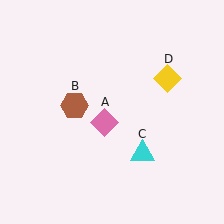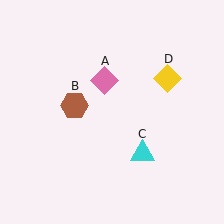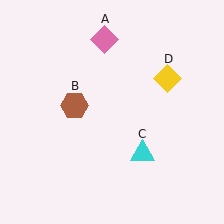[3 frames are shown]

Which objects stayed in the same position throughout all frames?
Brown hexagon (object B) and cyan triangle (object C) and yellow diamond (object D) remained stationary.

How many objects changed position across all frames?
1 object changed position: pink diamond (object A).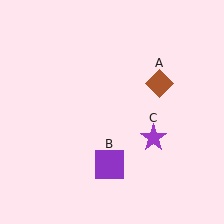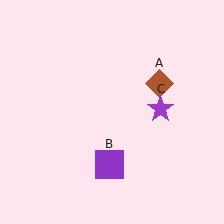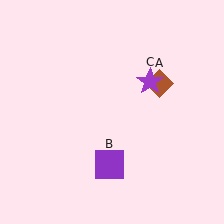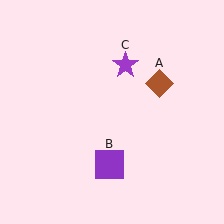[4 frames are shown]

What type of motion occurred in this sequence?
The purple star (object C) rotated counterclockwise around the center of the scene.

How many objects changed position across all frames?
1 object changed position: purple star (object C).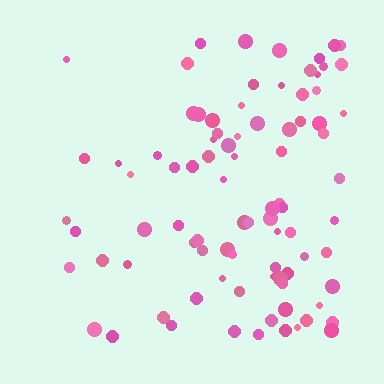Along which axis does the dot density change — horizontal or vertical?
Horizontal.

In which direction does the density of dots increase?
From left to right, with the right side densest.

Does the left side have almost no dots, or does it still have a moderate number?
Still a moderate number, just noticeably fewer than the right.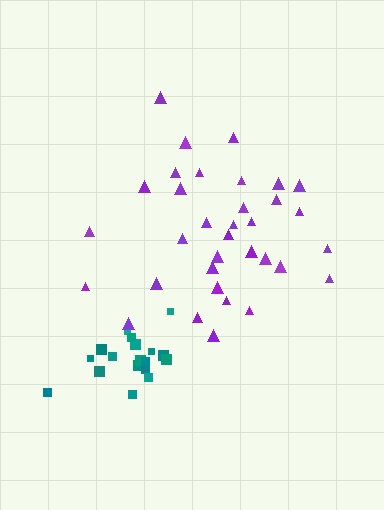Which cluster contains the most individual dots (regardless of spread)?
Purple (34).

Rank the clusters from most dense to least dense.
teal, purple.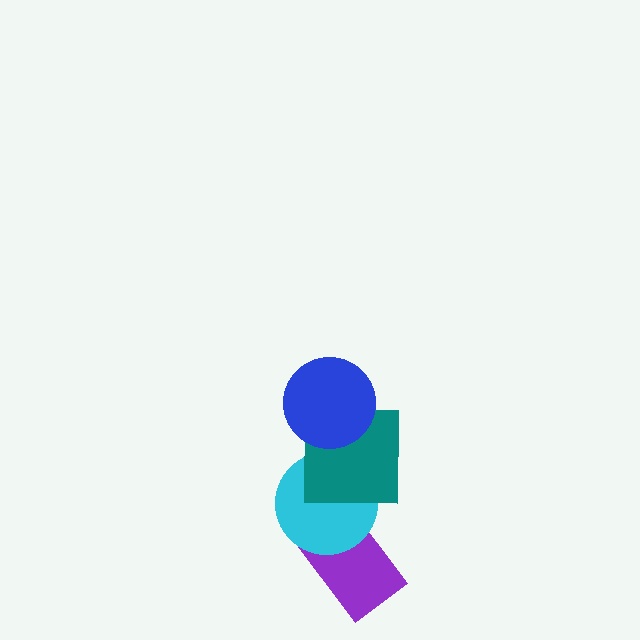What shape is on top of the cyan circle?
The teal square is on top of the cyan circle.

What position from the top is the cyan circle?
The cyan circle is 3rd from the top.